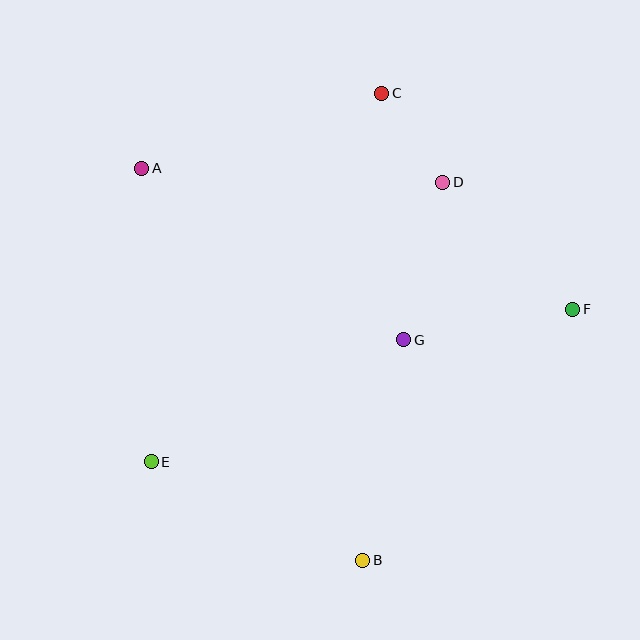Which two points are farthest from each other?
Points B and C are farthest from each other.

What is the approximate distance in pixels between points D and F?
The distance between D and F is approximately 181 pixels.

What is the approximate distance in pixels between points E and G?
The distance between E and G is approximately 281 pixels.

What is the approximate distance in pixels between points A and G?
The distance between A and G is approximately 313 pixels.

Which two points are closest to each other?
Points C and D are closest to each other.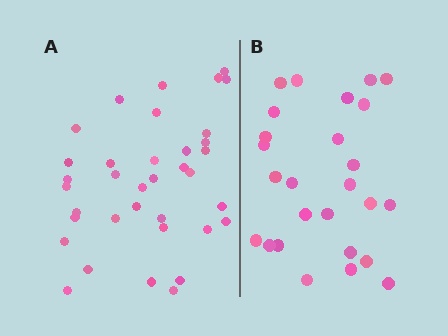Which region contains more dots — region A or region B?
Region A (the left region) has more dots.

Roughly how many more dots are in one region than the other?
Region A has roughly 10 or so more dots than region B.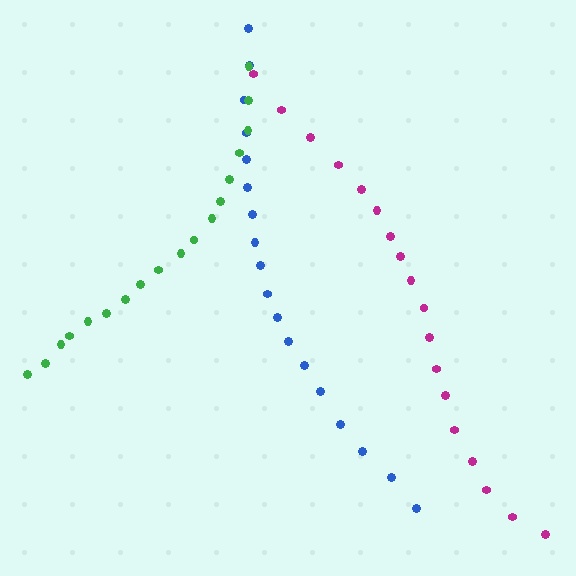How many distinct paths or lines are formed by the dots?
There are 3 distinct paths.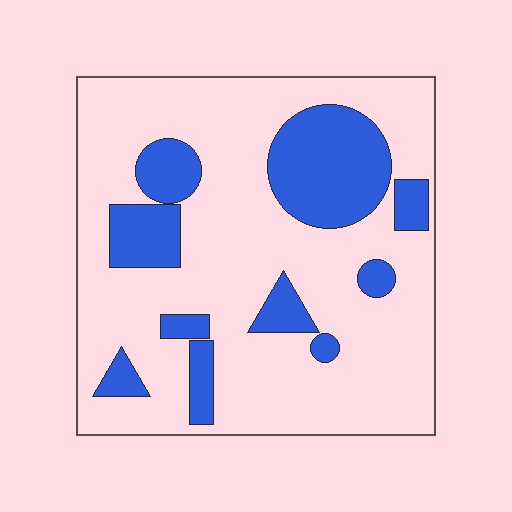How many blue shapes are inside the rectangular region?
10.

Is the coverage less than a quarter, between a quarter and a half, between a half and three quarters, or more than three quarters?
Less than a quarter.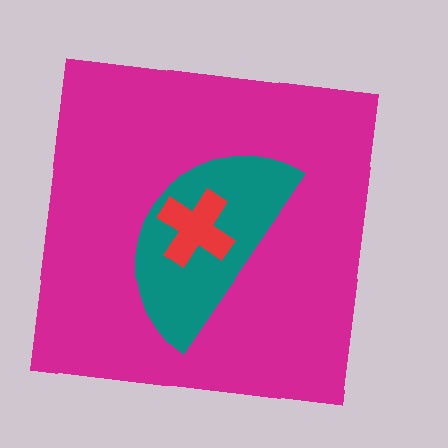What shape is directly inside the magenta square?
The teal semicircle.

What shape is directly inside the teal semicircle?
The red cross.